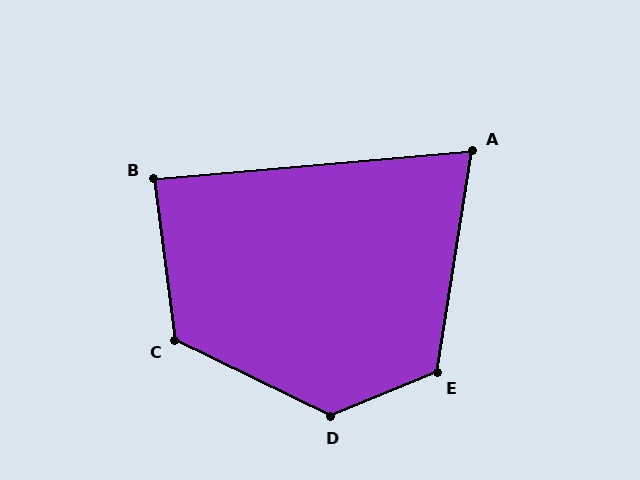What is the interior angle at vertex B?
Approximately 88 degrees (approximately right).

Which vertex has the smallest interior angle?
A, at approximately 76 degrees.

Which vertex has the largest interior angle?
D, at approximately 132 degrees.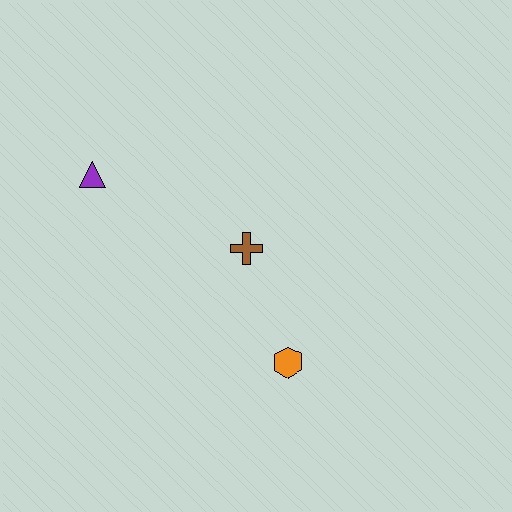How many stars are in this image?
There are no stars.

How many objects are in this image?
There are 3 objects.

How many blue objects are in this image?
There are no blue objects.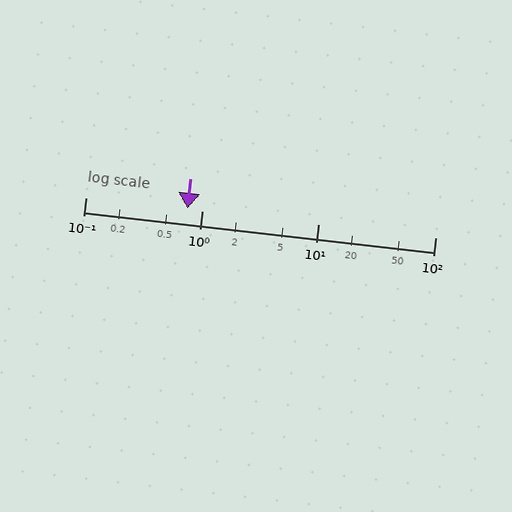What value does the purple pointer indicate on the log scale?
The pointer indicates approximately 0.75.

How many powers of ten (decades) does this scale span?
The scale spans 3 decades, from 0.1 to 100.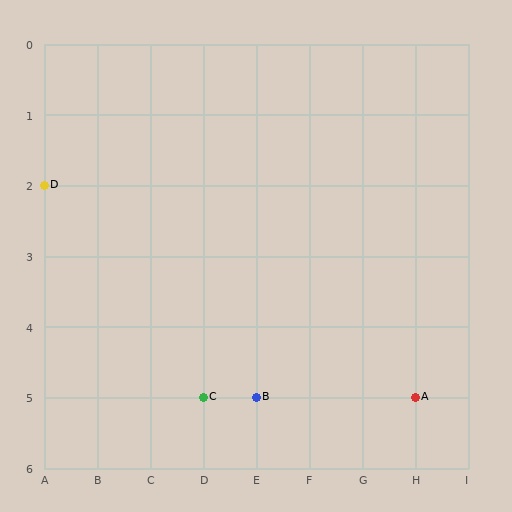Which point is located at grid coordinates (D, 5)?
Point C is at (D, 5).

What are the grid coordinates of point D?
Point D is at grid coordinates (A, 2).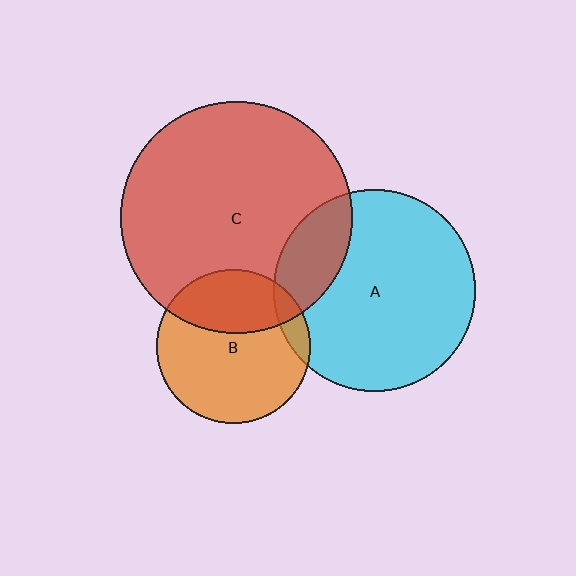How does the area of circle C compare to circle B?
Approximately 2.3 times.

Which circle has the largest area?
Circle C (red).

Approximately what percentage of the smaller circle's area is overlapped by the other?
Approximately 20%.